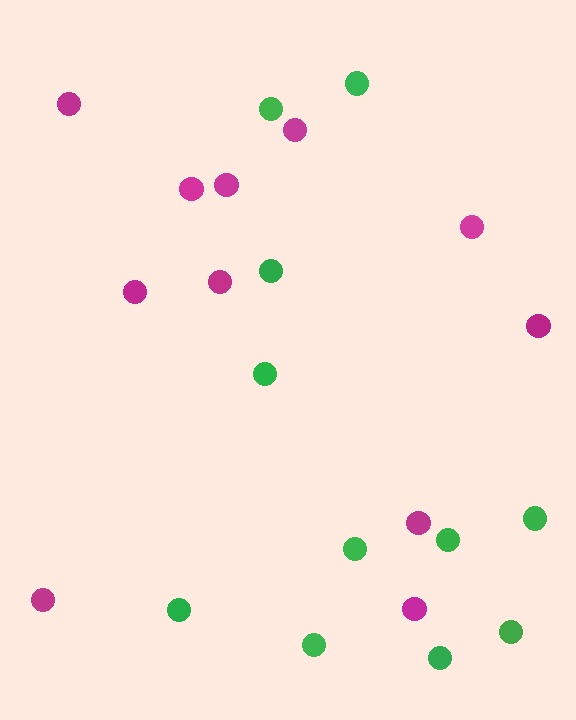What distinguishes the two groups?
There are 2 groups: one group of magenta circles (11) and one group of green circles (11).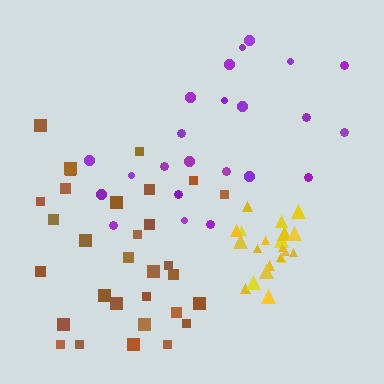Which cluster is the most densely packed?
Yellow.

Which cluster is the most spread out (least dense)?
Purple.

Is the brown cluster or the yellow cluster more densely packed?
Yellow.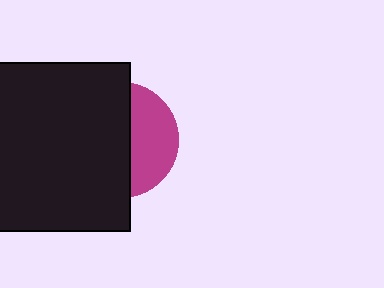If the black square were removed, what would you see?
You would see the complete magenta circle.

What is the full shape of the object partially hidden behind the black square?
The partially hidden object is a magenta circle.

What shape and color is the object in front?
The object in front is a black square.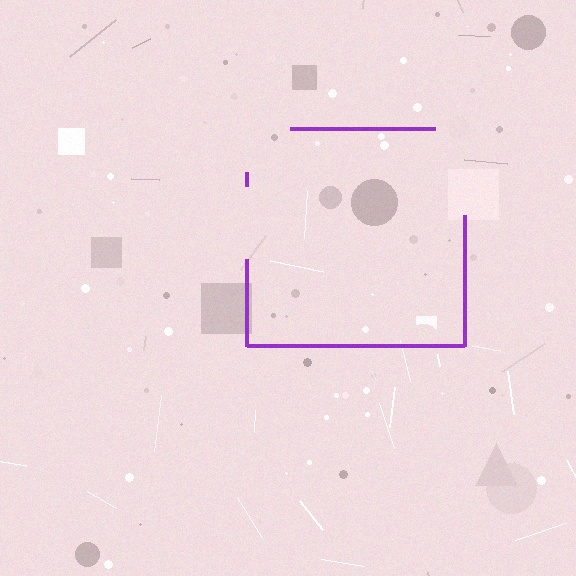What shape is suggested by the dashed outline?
The dashed outline suggests a square.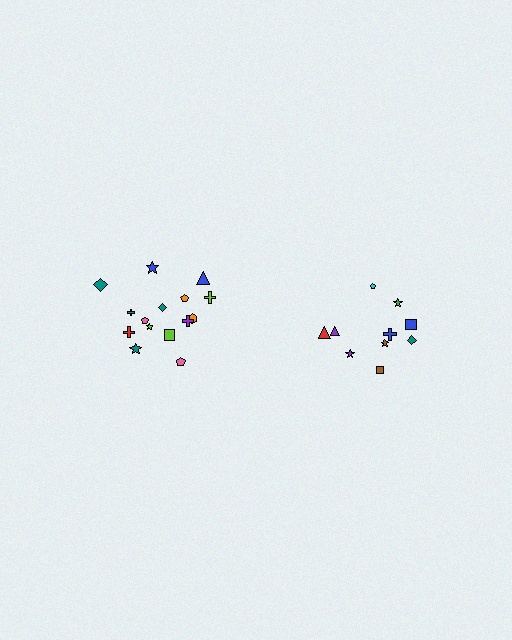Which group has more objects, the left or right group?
The left group.